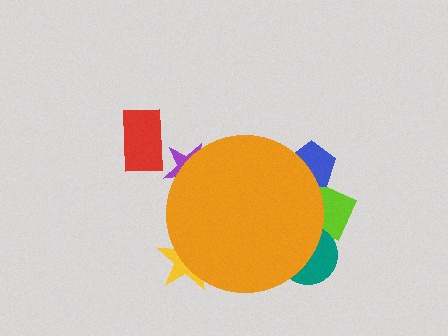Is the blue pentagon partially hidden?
Yes, the blue pentagon is partially hidden behind the orange circle.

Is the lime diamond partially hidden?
Yes, the lime diamond is partially hidden behind the orange circle.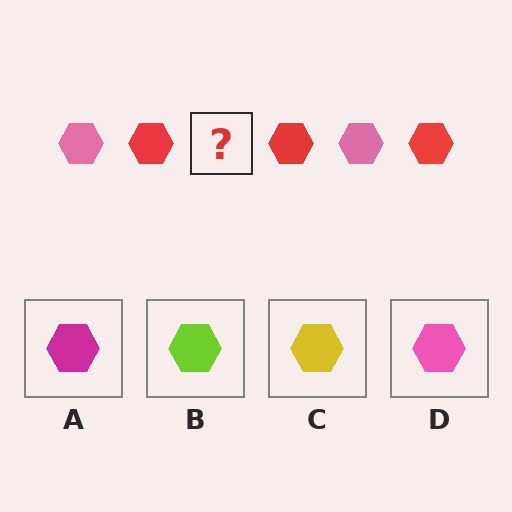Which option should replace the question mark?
Option D.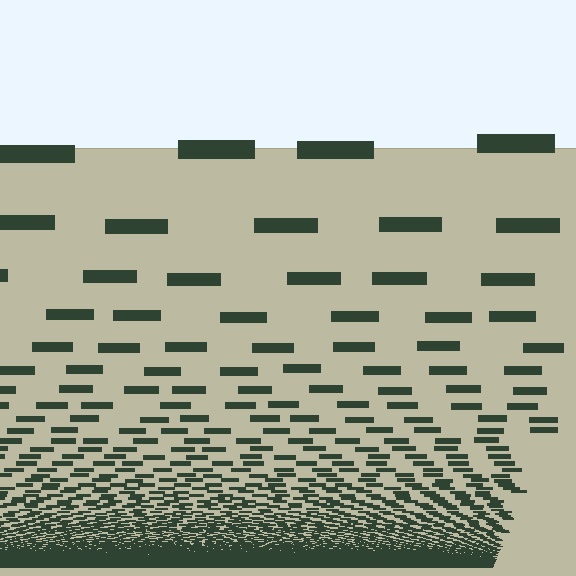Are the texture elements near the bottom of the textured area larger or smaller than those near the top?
Smaller. The gradient is inverted — elements near the bottom are smaller and denser.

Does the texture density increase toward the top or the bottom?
Density increases toward the bottom.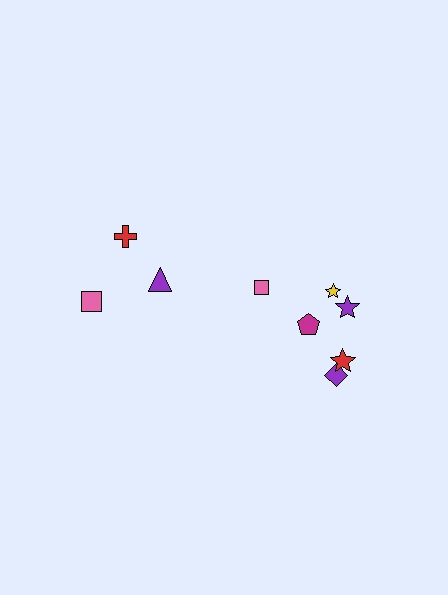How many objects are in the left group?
There are 3 objects.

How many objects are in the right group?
There are 6 objects.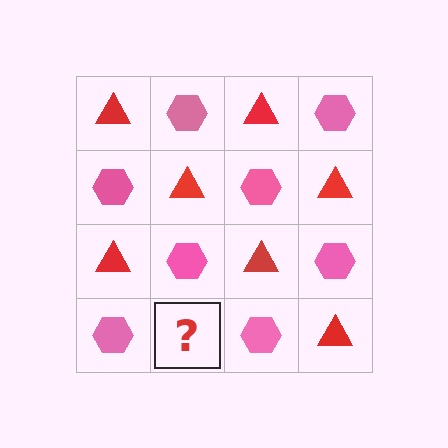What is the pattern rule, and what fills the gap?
The rule is that it alternates red triangle and pink hexagon in a checkerboard pattern. The gap should be filled with a red triangle.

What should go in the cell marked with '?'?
The missing cell should contain a red triangle.